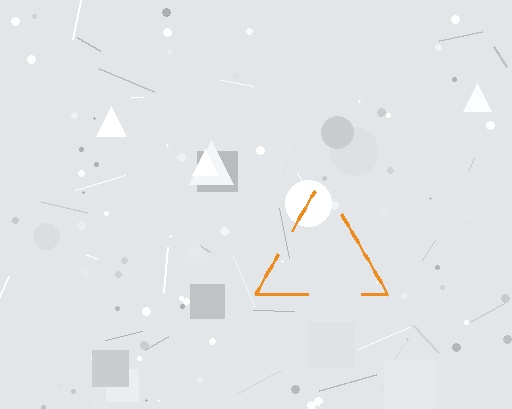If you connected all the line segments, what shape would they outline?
They would outline a triangle.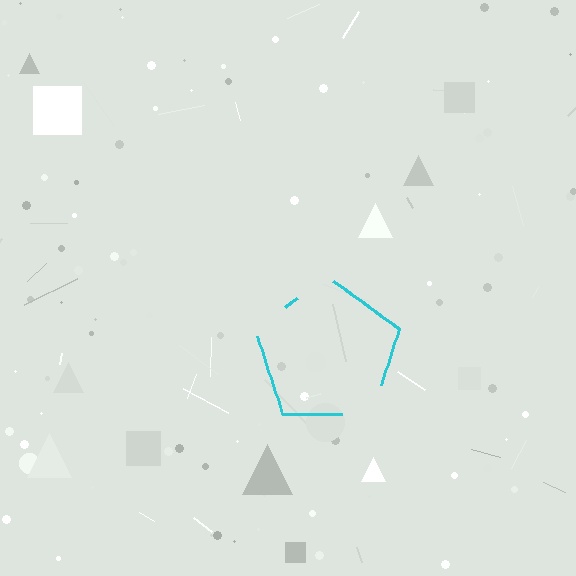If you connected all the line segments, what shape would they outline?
They would outline a pentagon.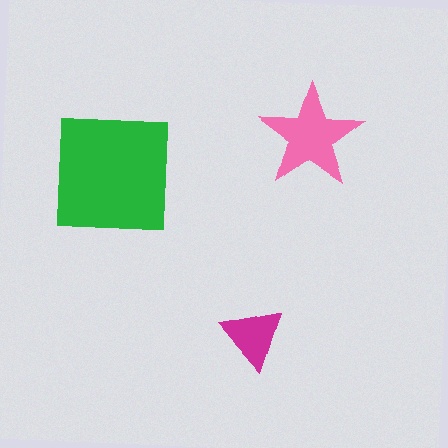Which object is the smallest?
The magenta triangle.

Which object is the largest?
The green square.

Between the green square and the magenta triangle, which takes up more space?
The green square.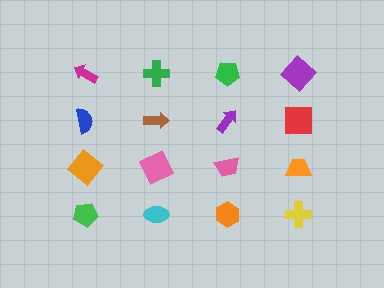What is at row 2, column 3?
A purple arrow.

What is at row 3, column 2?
A pink square.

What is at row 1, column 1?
A magenta arrow.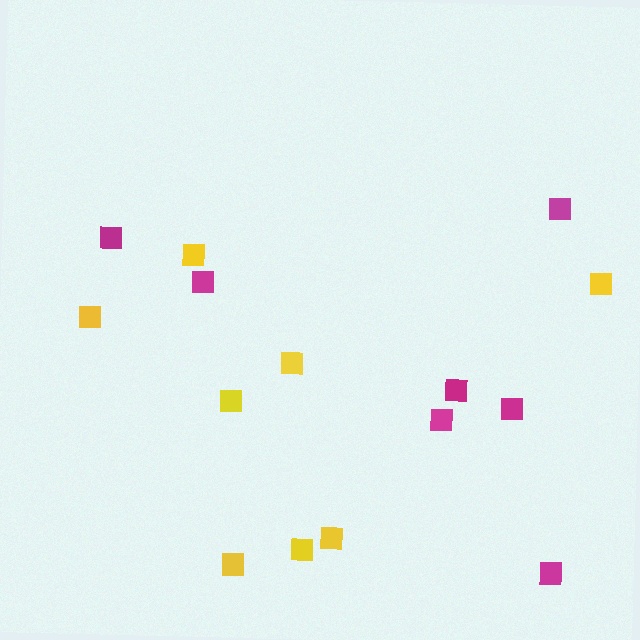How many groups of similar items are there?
There are 2 groups: one group of yellow squares (8) and one group of magenta squares (7).